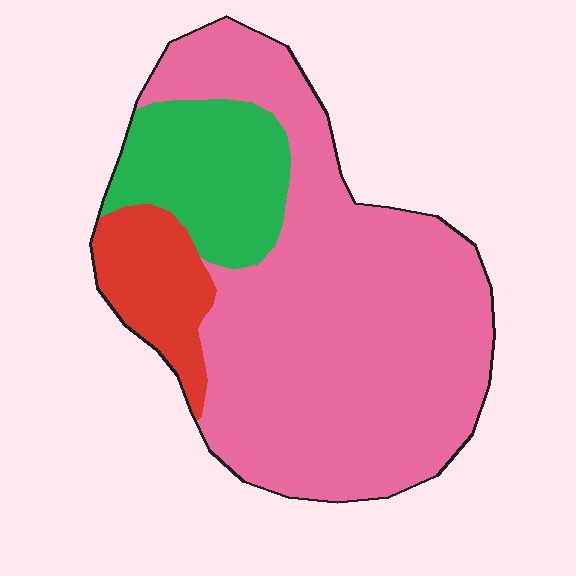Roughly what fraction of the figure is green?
Green covers roughly 20% of the figure.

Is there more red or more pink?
Pink.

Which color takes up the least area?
Red, at roughly 10%.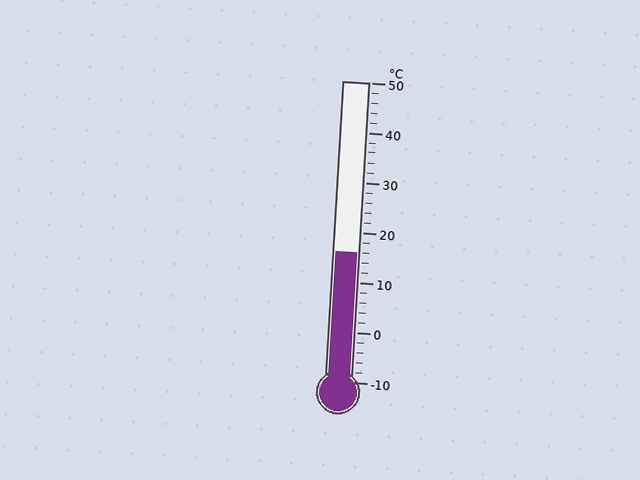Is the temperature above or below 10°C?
The temperature is above 10°C.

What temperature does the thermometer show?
The thermometer shows approximately 16°C.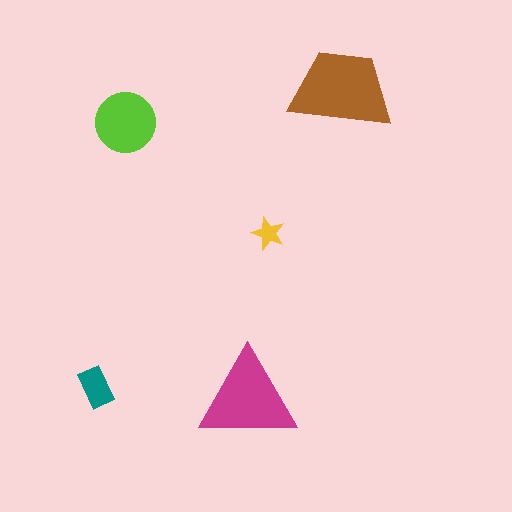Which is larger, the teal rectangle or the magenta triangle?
The magenta triangle.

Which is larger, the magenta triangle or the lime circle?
The magenta triangle.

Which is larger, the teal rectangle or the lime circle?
The lime circle.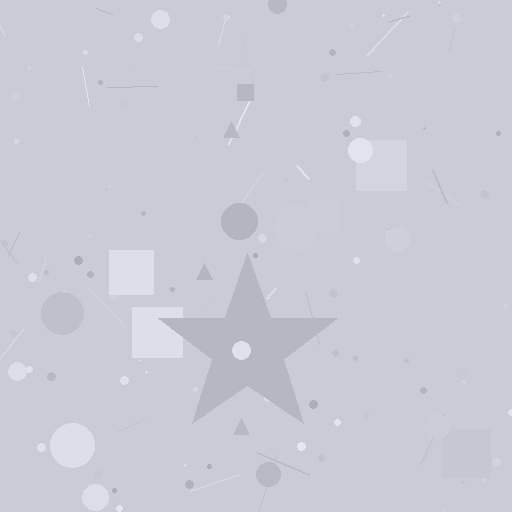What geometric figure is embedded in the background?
A star is embedded in the background.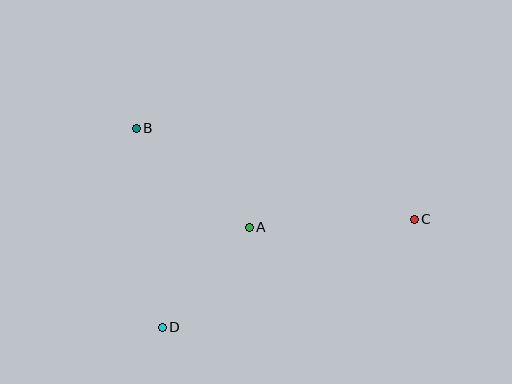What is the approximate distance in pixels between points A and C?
The distance between A and C is approximately 165 pixels.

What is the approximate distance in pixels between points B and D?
The distance between B and D is approximately 201 pixels.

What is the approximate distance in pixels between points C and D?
The distance between C and D is approximately 274 pixels.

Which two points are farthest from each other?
Points B and C are farthest from each other.